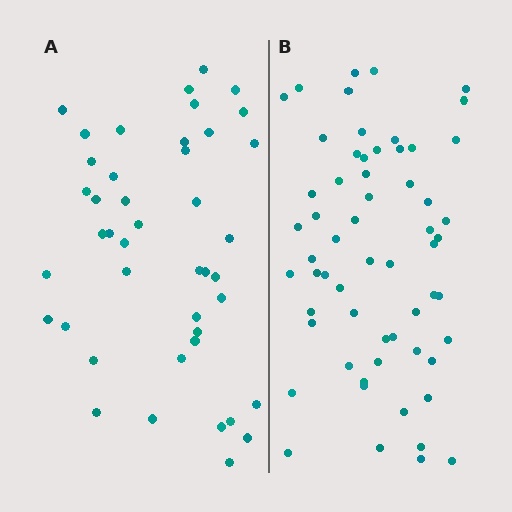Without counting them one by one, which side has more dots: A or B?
Region B (the right region) has more dots.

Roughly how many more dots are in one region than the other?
Region B has approximately 15 more dots than region A.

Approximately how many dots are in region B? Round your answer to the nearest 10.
About 60 dots.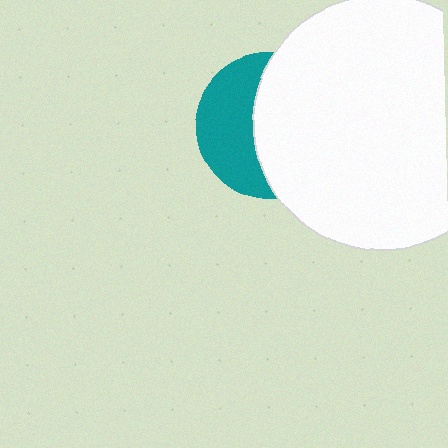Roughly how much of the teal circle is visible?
A small part of it is visible (roughly 42%).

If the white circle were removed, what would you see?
You would see the complete teal circle.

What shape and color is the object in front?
The object in front is a white circle.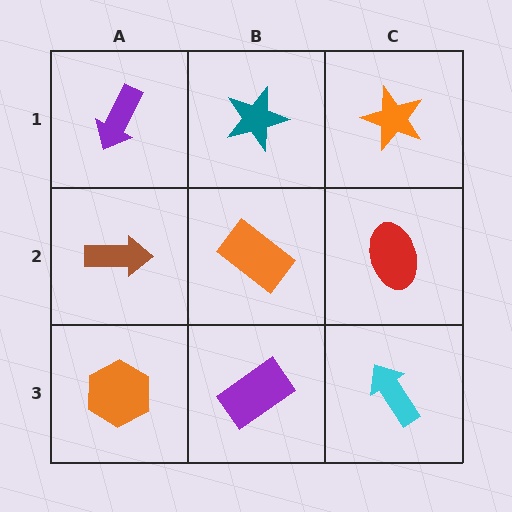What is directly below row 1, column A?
A brown arrow.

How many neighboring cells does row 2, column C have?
3.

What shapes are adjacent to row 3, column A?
A brown arrow (row 2, column A), a purple rectangle (row 3, column B).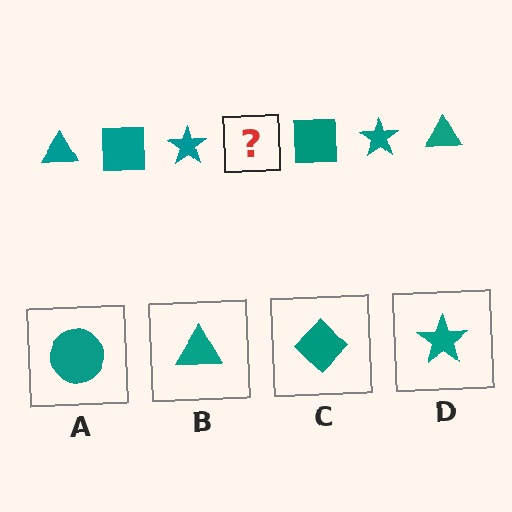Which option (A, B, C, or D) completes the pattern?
B.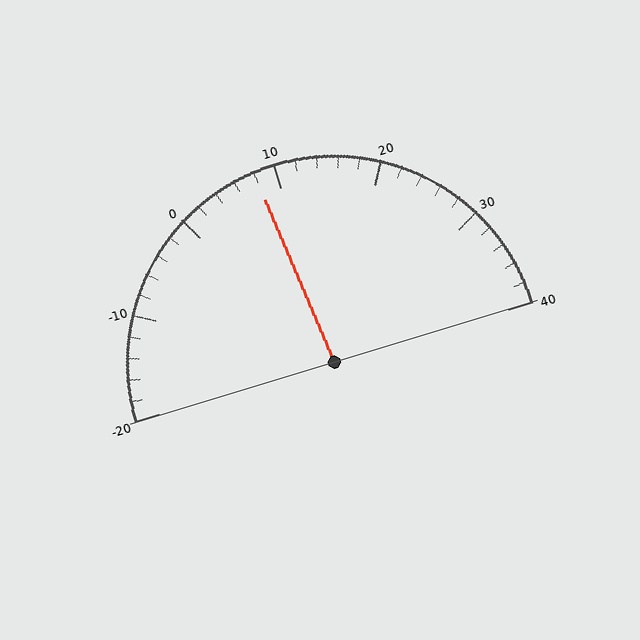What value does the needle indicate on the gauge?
The needle indicates approximately 8.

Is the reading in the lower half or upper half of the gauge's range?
The reading is in the lower half of the range (-20 to 40).